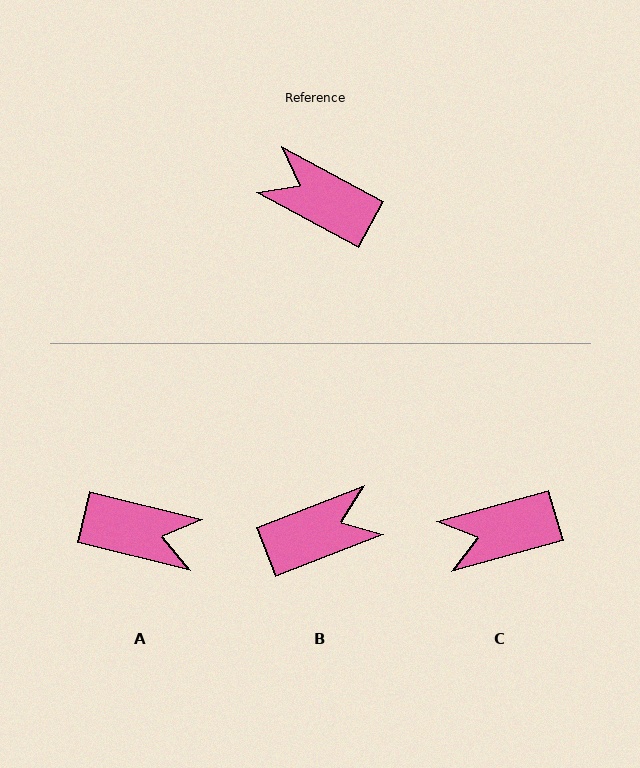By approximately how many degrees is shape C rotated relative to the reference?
Approximately 44 degrees counter-clockwise.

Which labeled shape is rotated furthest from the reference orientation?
A, about 166 degrees away.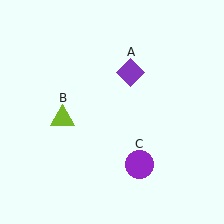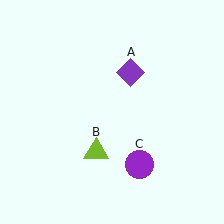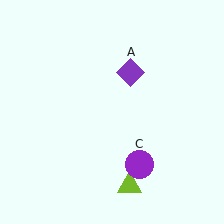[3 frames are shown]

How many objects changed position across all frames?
1 object changed position: lime triangle (object B).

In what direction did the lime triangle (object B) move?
The lime triangle (object B) moved down and to the right.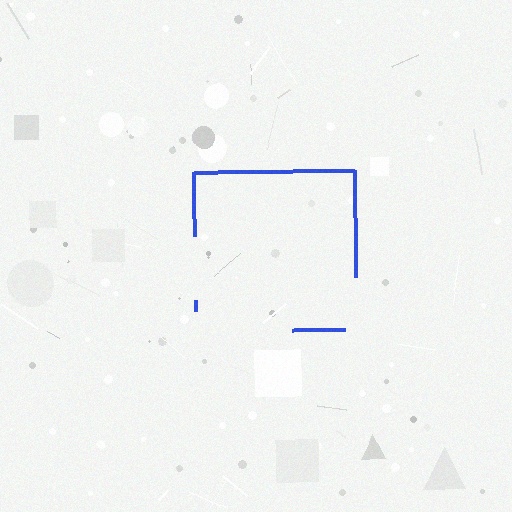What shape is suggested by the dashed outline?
The dashed outline suggests a square.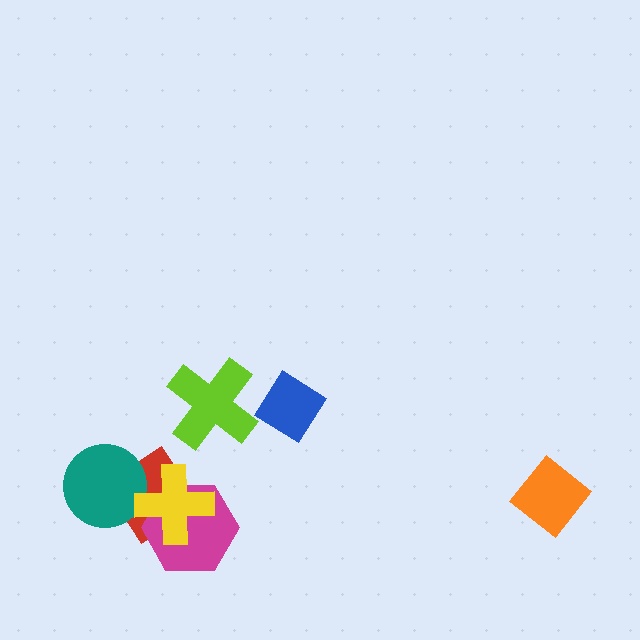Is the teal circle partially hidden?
Yes, it is partially covered by another shape.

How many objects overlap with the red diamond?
3 objects overlap with the red diamond.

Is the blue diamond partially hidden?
No, no other shape covers it.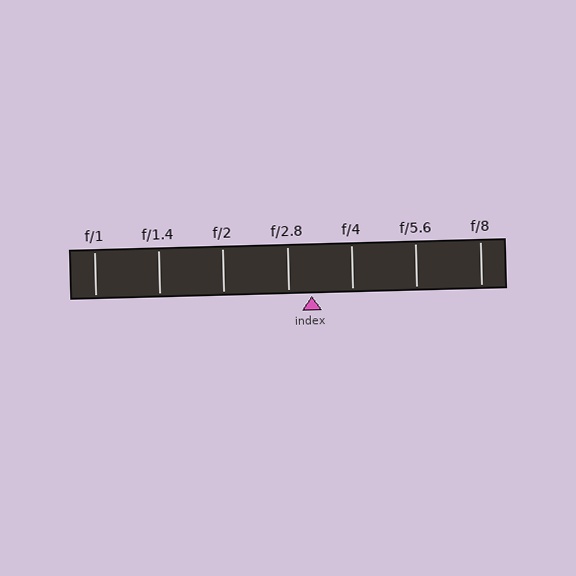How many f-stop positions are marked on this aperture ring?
There are 7 f-stop positions marked.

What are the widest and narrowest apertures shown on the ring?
The widest aperture shown is f/1 and the narrowest is f/8.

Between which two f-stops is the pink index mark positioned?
The index mark is between f/2.8 and f/4.